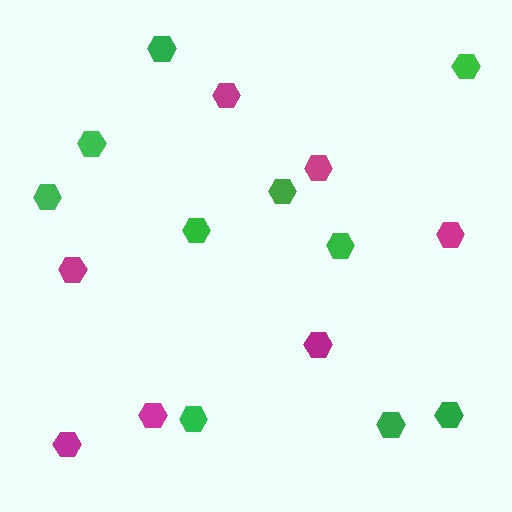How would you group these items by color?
There are 2 groups: one group of magenta hexagons (7) and one group of green hexagons (10).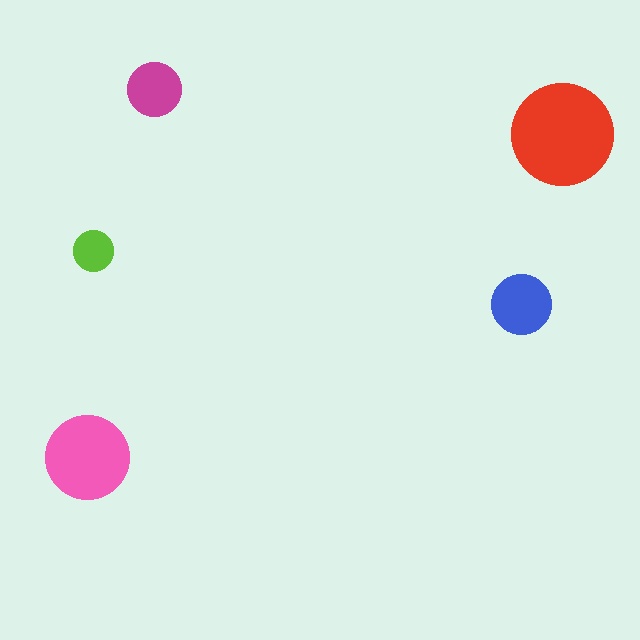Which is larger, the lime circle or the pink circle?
The pink one.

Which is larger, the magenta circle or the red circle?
The red one.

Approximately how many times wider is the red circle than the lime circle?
About 2.5 times wider.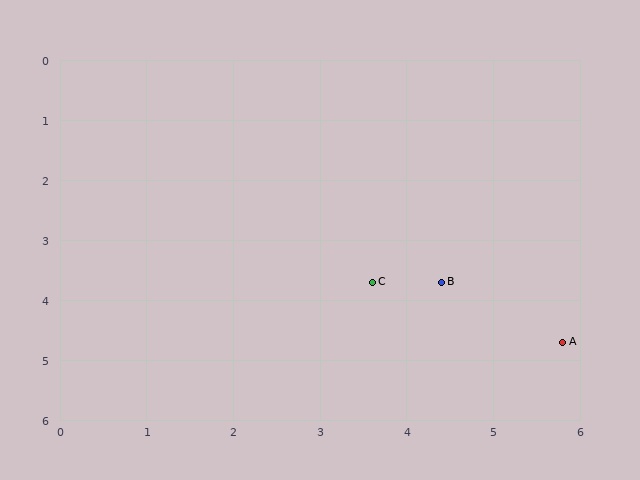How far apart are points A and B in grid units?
Points A and B are about 1.7 grid units apart.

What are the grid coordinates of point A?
Point A is at approximately (5.8, 4.7).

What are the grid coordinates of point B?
Point B is at approximately (4.4, 3.7).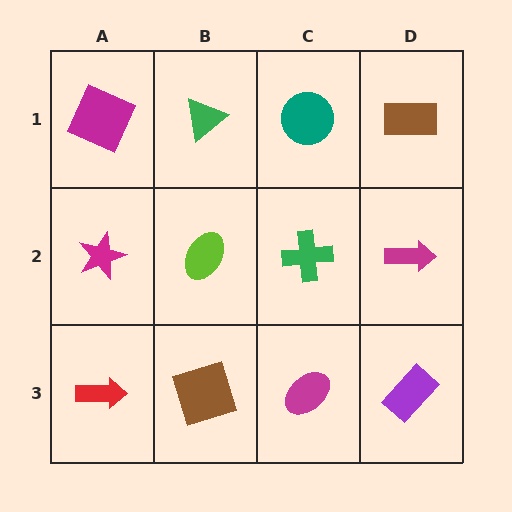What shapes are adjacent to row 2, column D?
A brown rectangle (row 1, column D), a purple rectangle (row 3, column D), a green cross (row 2, column C).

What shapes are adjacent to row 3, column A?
A magenta star (row 2, column A), a brown square (row 3, column B).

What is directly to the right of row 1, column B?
A teal circle.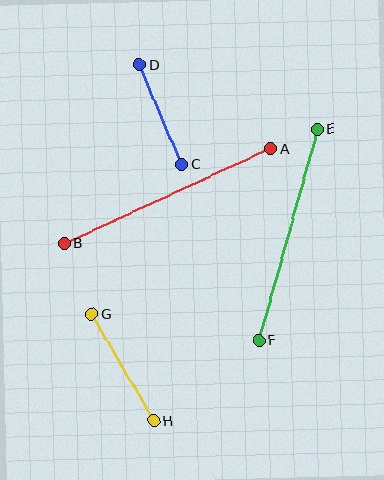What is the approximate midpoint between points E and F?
The midpoint is at approximately (288, 235) pixels.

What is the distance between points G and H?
The distance is approximately 123 pixels.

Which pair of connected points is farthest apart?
Points A and B are farthest apart.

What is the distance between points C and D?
The distance is approximately 108 pixels.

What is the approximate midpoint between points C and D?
The midpoint is at approximately (161, 115) pixels.